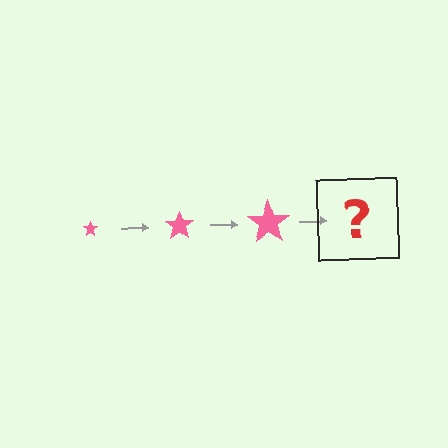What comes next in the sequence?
The next element should be a pink star, larger than the previous one.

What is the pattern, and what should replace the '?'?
The pattern is that the star gets progressively larger each step. The '?' should be a pink star, larger than the previous one.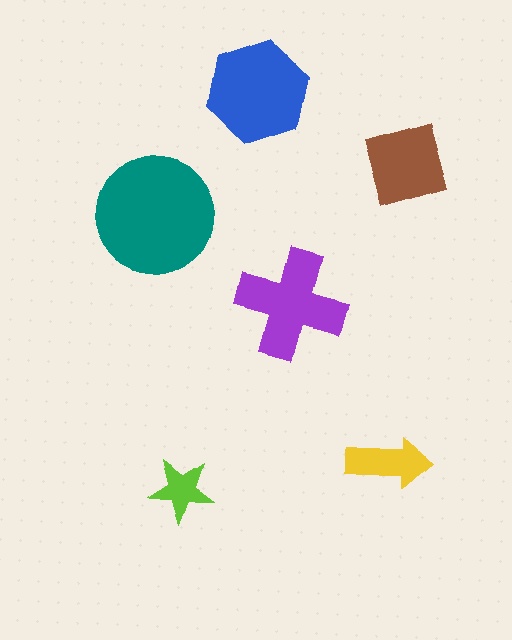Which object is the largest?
The teal circle.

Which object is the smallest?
The lime star.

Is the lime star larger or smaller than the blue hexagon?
Smaller.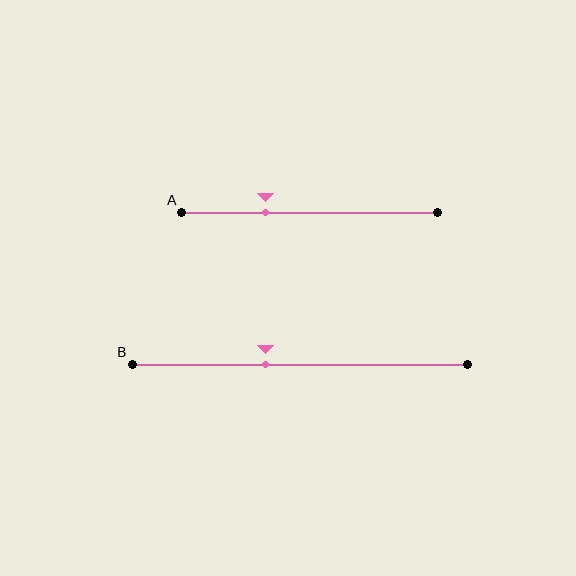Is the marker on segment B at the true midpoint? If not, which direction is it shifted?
No, the marker on segment B is shifted to the left by about 10% of the segment length.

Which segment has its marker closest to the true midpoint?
Segment B has its marker closest to the true midpoint.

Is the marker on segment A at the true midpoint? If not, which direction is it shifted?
No, the marker on segment A is shifted to the left by about 17% of the segment length.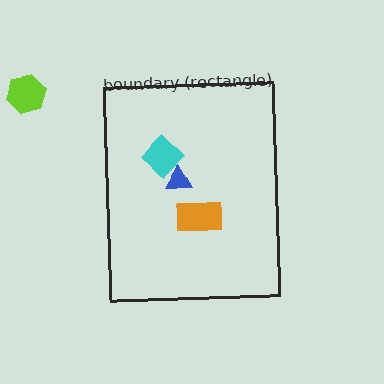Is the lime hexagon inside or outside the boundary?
Outside.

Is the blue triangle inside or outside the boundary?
Inside.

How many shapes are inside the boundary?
3 inside, 1 outside.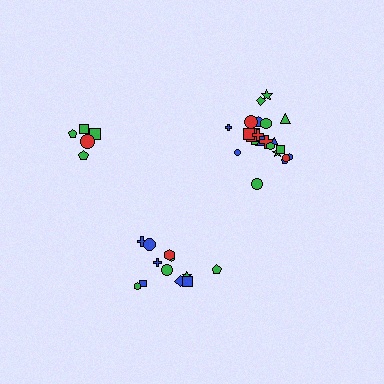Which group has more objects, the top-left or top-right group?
The top-right group.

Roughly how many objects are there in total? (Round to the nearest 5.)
Roughly 40 objects in total.